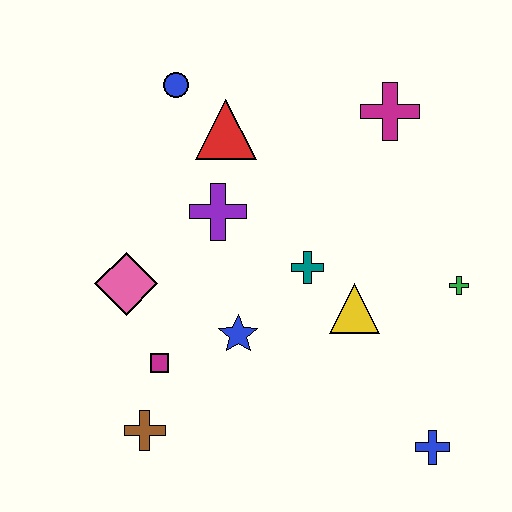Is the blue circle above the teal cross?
Yes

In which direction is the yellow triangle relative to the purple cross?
The yellow triangle is to the right of the purple cross.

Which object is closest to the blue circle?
The red triangle is closest to the blue circle.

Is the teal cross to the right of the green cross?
No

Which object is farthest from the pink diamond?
The blue cross is farthest from the pink diamond.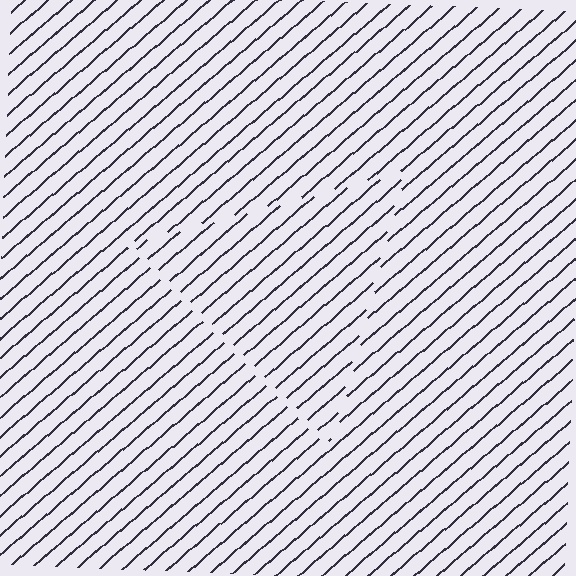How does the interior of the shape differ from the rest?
The interior of the shape contains the same grating, shifted by half a period — the contour is defined by the phase discontinuity where line-ends from the inner and outer gratings abut.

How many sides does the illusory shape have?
3 sides — the line-ends trace a triangle.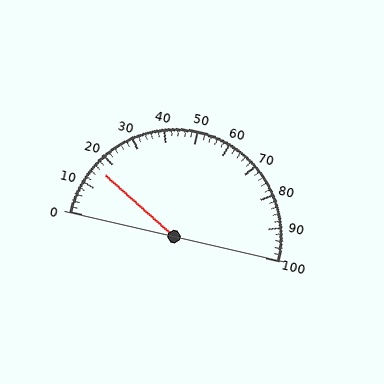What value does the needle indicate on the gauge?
The needle indicates approximately 16.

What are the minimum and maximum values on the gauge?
The gauge ranges from 0 to 100.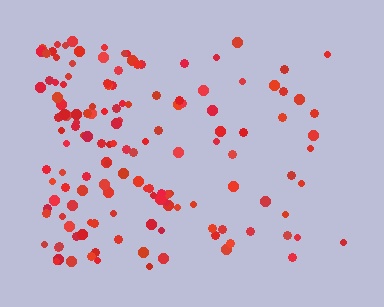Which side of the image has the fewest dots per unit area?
The right.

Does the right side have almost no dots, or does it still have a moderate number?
Still a moderate number, just noticeably fewer than the left.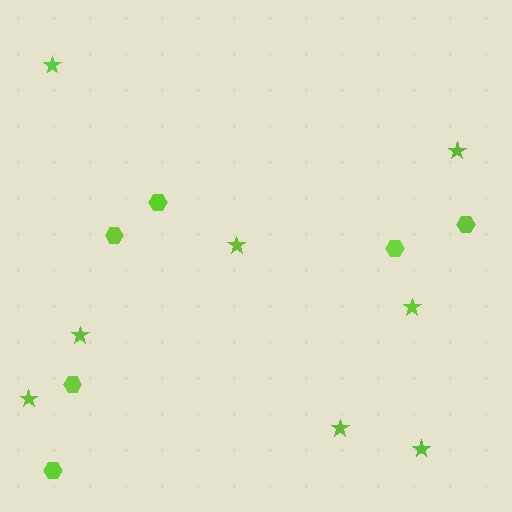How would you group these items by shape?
There are 2 groups: one group of hexagons (6) and one group of stars (8).